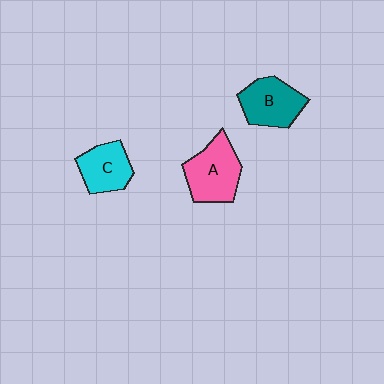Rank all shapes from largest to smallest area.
From largest to smallest: A (pink), B (teal), C (cyan).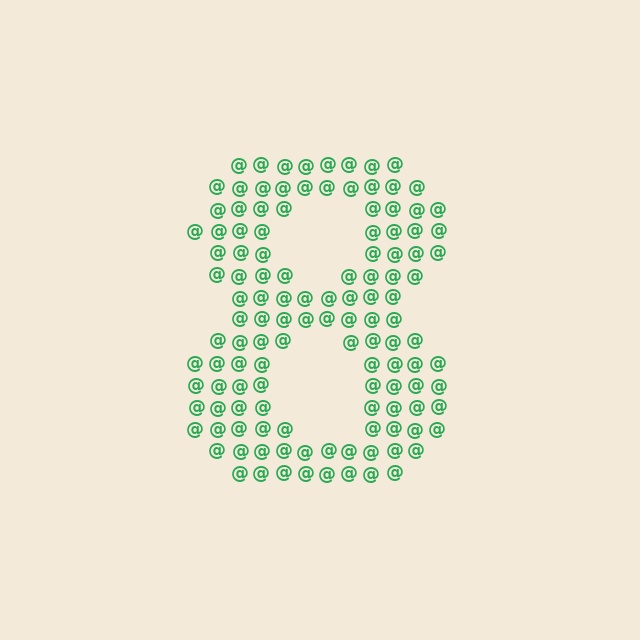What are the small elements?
The small elements are at signs.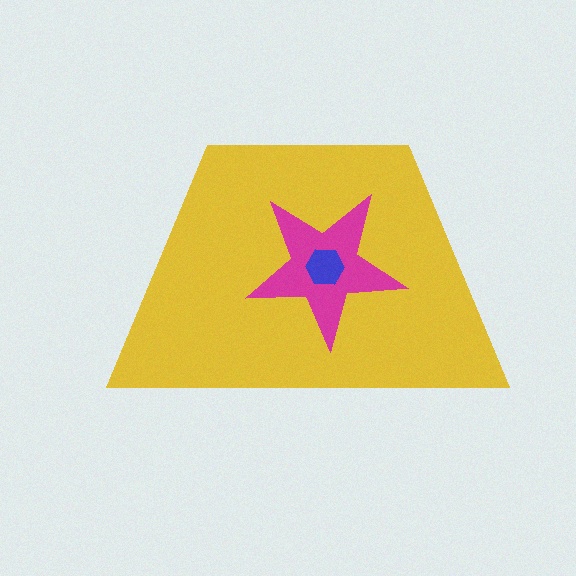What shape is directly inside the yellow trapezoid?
The magenta star.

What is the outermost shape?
The yellow trapezoid.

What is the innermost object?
The blue hexagon.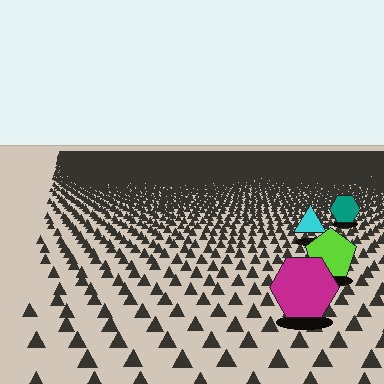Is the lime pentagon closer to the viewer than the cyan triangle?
Yes. The lime pentagon is closer — you can tell from the texture gradient: the ground texture is coarser near it.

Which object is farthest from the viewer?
The teal hexagon is farthest from the viewer. It appears smaller and the ground texture around it is denser.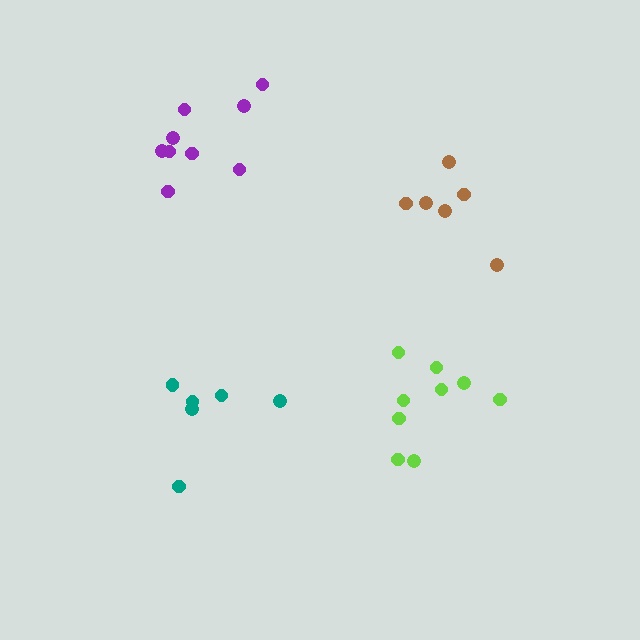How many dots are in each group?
Group 1: 6 dots, Group 2: 9 dots, Group 3: 6 dots, Group 4: 9 dots (30 total).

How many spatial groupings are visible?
There are 4 spatial groupings.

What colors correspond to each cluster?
The clusters are colored: teal, purple, brown, lime.